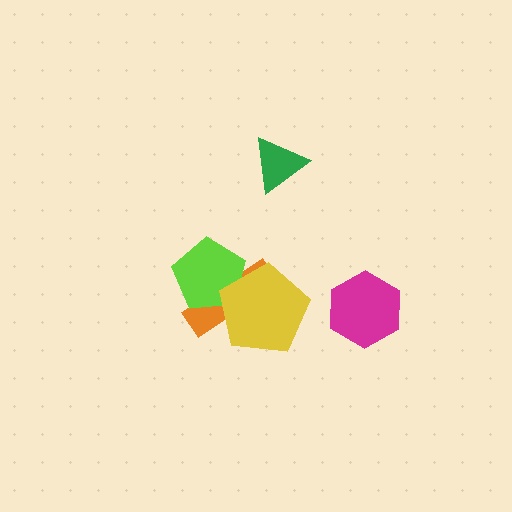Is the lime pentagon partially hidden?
Yes, it is partially covered by another shape.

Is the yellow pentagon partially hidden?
No, no other shape covers it.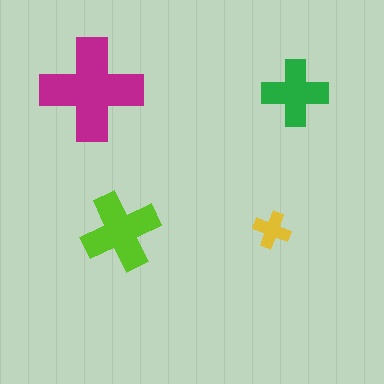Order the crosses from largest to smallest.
the magenta one, the lime one, the green one, the yellow one.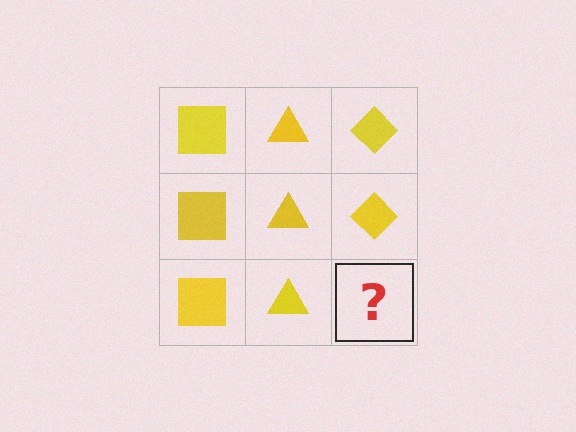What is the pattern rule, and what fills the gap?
The rule is that each column has a consistent shape. The gap should be filled with a yellow diamond.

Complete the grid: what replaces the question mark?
The question mark should be replaced with a yellow diamond.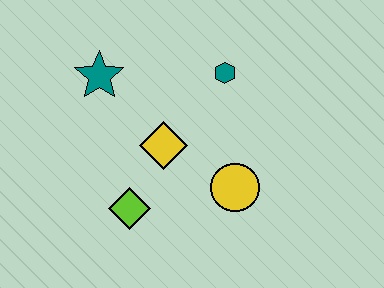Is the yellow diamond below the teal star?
Yes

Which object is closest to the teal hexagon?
The yellow diamond is closest to the teal hexagon.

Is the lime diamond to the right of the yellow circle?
No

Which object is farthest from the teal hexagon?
The lime diamond is farthest from the teal hexagon.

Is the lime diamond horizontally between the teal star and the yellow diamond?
Yes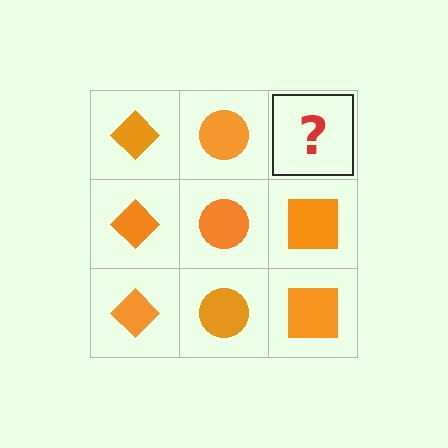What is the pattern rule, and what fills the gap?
The rule is that each column has a consistent shape. The gap should be filled with an orange square.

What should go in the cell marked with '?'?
The missing cell should contain an orange square.